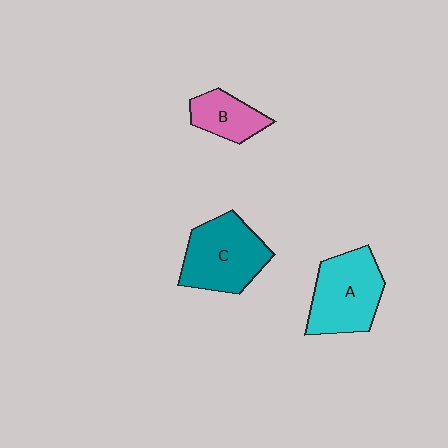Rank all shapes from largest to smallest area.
From largest to smallest: C (teal), A (cyan), B (pink).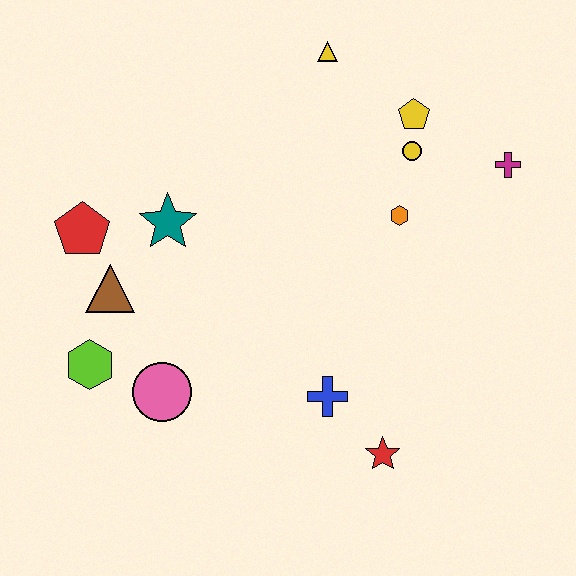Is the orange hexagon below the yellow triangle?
Yes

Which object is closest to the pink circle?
The lime hexagon is closest to the pink circle.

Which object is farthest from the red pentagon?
The magenta cross is farthest from the red pentagon.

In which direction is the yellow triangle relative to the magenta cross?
The yellow triangle is to the left of the magenta cross.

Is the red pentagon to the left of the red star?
Yes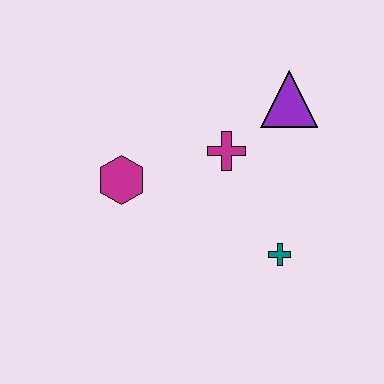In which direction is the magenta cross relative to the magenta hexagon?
The magenta cross is to the right of the magenta hexagon.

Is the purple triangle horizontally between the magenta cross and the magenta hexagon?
No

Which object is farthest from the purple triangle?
The magenta hexagon is farthest from the purple triangle.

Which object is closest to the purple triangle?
The magenta cross is closest to the purple triangle.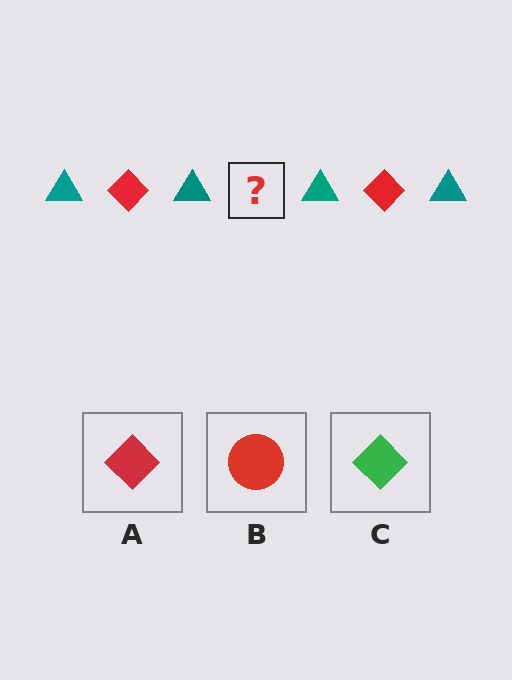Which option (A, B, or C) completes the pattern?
A.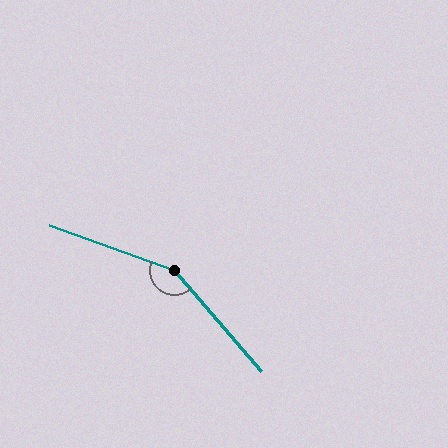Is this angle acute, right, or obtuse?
It is obtuse.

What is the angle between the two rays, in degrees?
Approximately 151 degrees.